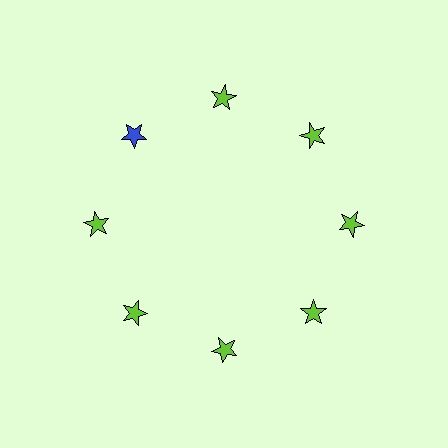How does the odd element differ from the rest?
It has a different color: blue instead of lime.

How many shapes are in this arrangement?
There are 8 shapes arranged in a ring pattern.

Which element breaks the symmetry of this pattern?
The blue star at roughly the 10 o'clock position breaks the symmetry. All other shapes are lime stars.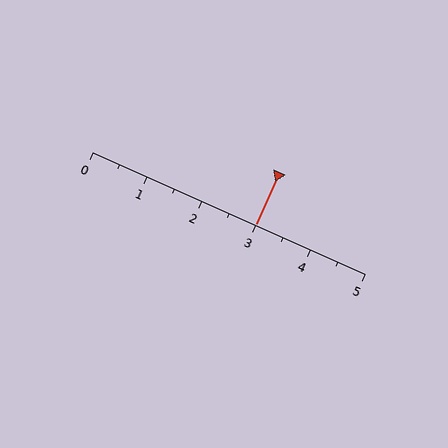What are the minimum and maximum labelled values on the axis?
The axis runs from 0 to 5.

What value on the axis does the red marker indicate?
The marker indicates approximately 3.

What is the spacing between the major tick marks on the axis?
The major ticks are spaced 1 apart.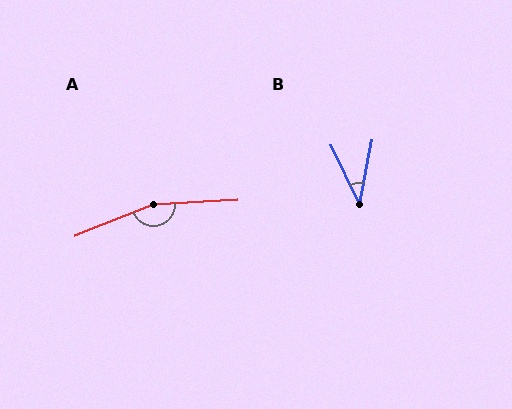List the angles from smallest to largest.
B (37°), A (162°).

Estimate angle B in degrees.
Approximately 37 degrees.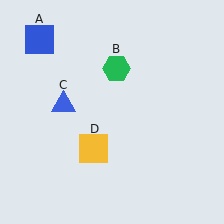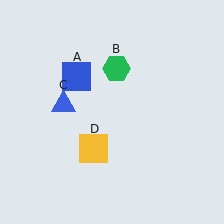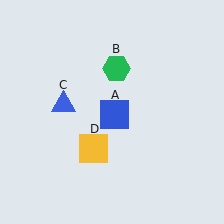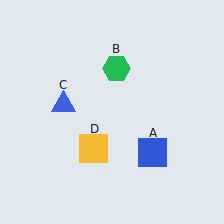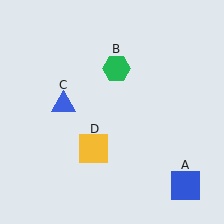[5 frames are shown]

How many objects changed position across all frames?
1 object changed position: blue square (object A).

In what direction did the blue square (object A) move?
The blue square (object A) moved down and to the right.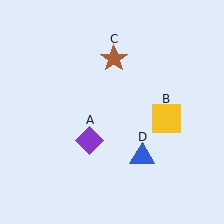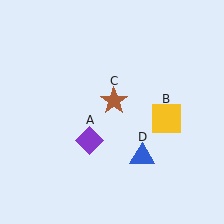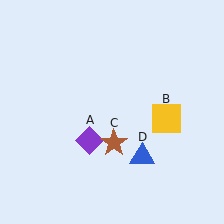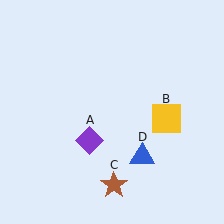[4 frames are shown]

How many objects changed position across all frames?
1 object changed position: brown star (object C).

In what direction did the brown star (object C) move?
The brown star (object C) moved down.